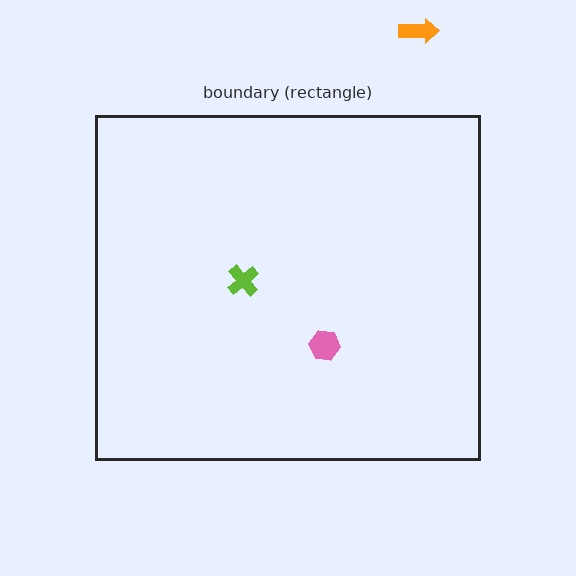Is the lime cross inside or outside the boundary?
Inside.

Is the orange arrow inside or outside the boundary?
Outside.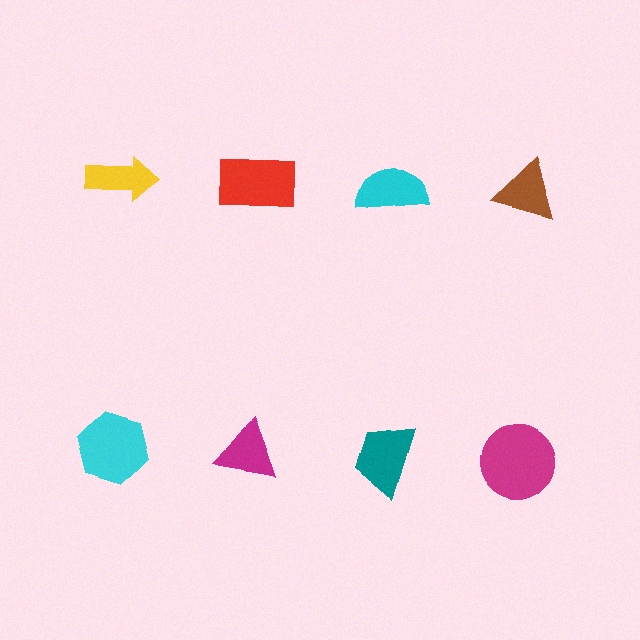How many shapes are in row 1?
4 shapes.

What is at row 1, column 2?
A red rectangle.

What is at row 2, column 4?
A magenta circle.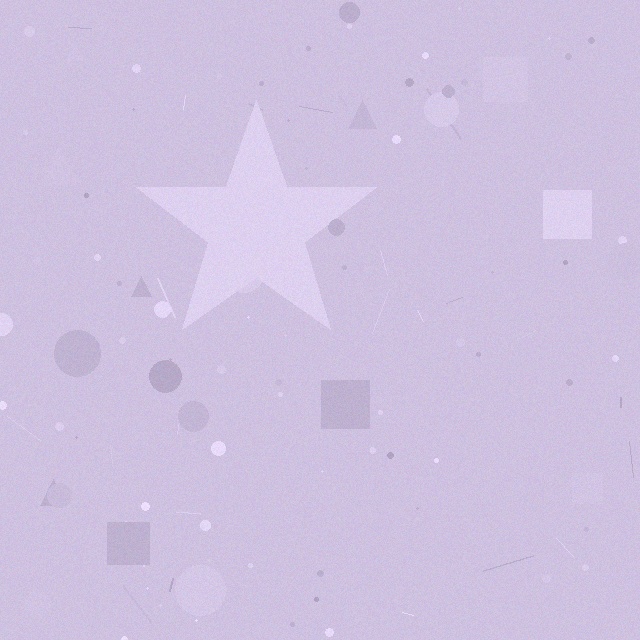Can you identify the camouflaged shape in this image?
The camouflaged shape is a star.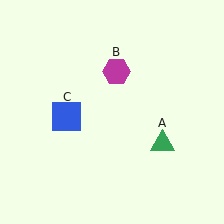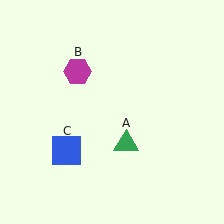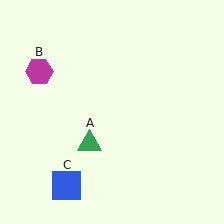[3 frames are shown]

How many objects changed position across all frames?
3 objects changed position: green triangle (object A), magenta hexagon (object B), blue square (object C).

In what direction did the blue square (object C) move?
The blue square (object C) moved down.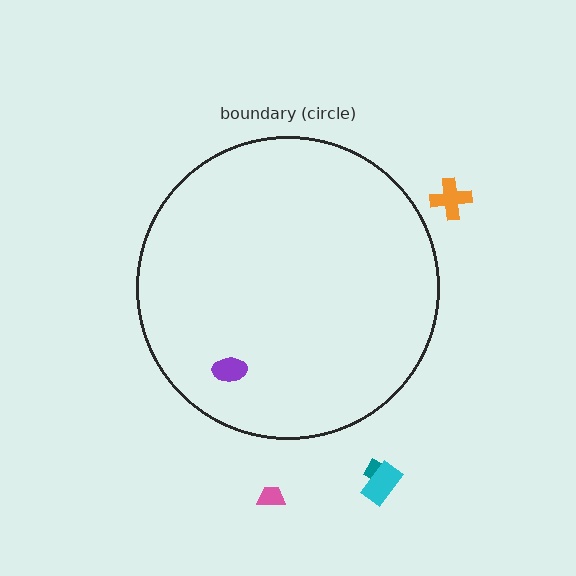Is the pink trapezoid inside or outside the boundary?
Outside.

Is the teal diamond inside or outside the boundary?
Outside.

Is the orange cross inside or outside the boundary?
Outside.